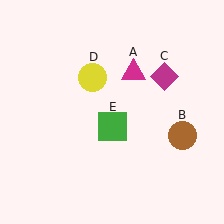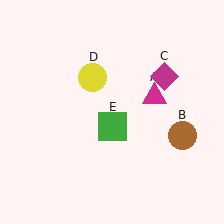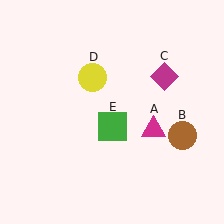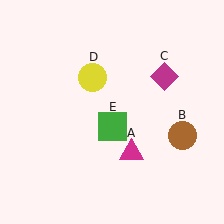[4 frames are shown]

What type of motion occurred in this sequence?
The magenta triangle (object A) rotated clockwise around the center of the scene.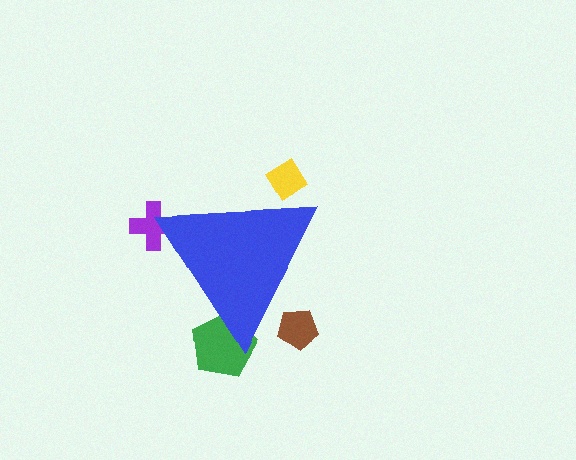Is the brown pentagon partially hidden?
Yes, the brown pentagon is partially hidden behind the blue triangle.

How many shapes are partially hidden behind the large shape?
4 shapes are partially hidden.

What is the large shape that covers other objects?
A blue triangle.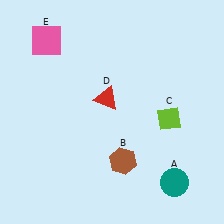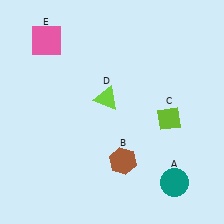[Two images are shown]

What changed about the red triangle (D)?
In Image 1, D is red. In Image 2, it changed to lime.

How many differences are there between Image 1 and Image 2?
There is 1 difference between the two images.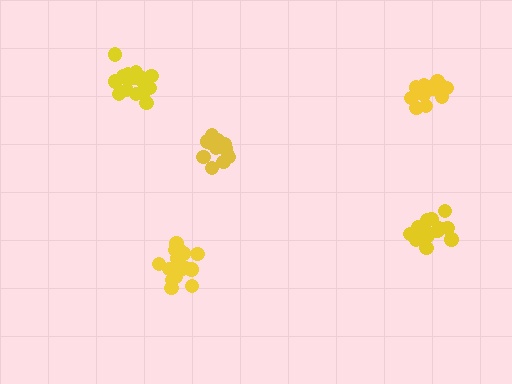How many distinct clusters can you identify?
There are 5 distinct clusters.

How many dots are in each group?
Group 1: 16 dots, Group 2: 14 dots, Group 3: 17 dots, Group 4: 18 dots, Group 5: 16 dots (81 total).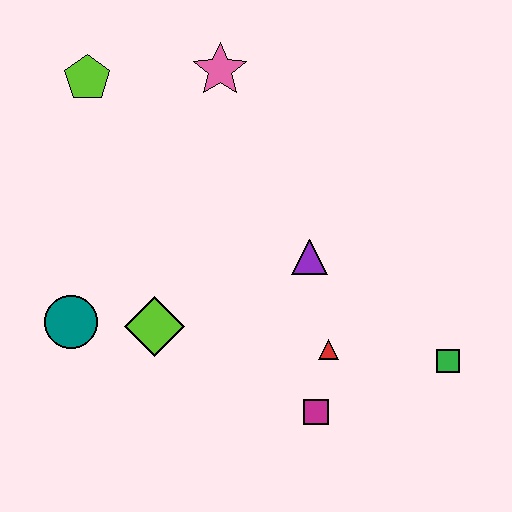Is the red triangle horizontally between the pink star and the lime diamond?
No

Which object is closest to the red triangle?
The magenta square is closest to the red triangle.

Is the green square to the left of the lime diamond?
No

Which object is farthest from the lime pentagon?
The green square is farthest from the lime pentagon.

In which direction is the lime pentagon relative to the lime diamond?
The lime pentagon is above the lime diamond.